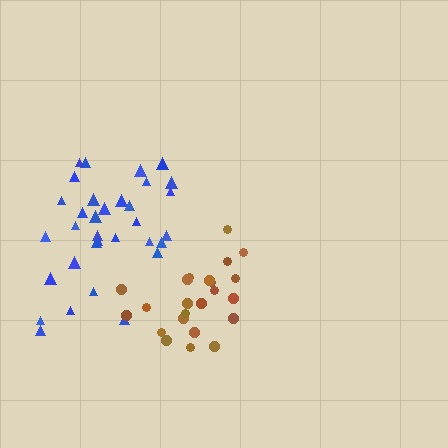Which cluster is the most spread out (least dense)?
Blue.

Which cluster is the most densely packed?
Brown.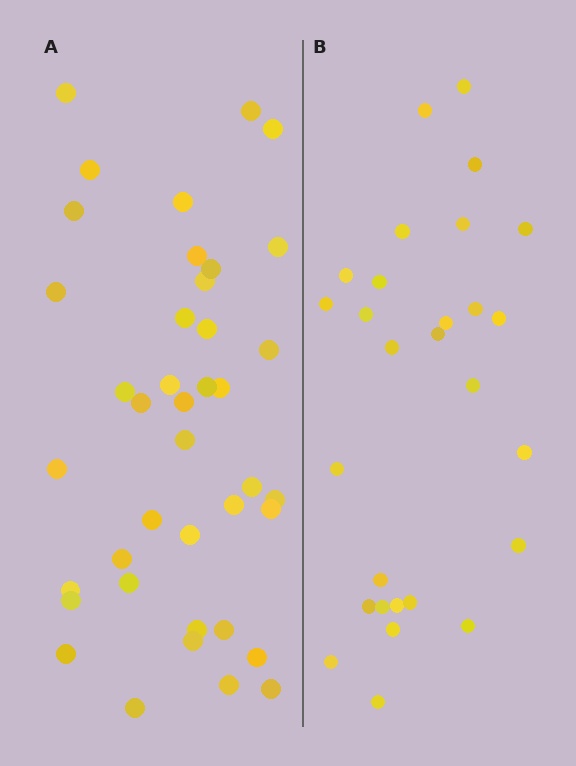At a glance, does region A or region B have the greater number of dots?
Region A (the left region) has more dots.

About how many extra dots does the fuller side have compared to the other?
Region A has roughly 12 or so more dots than region B.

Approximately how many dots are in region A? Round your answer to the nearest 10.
About 40 dots.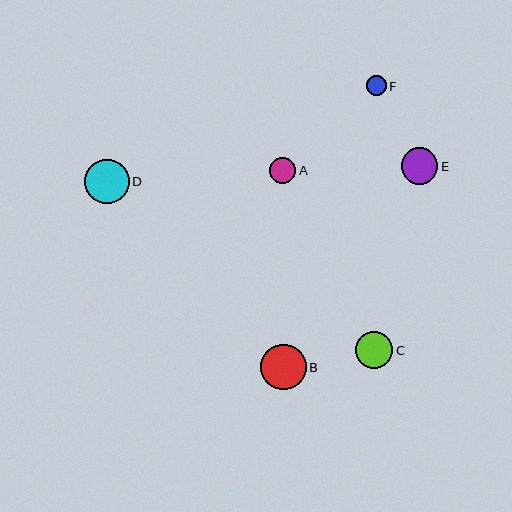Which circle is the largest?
Circle B is the largest with a size of approximately 46 pixels.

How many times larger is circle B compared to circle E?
Circle B is approximately 1.3 times the size of circle E.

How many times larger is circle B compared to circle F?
Circle B is approximately 2.3 times the size of circle F.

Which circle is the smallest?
Circle F is the smallest with a size of approximately 20 pixels.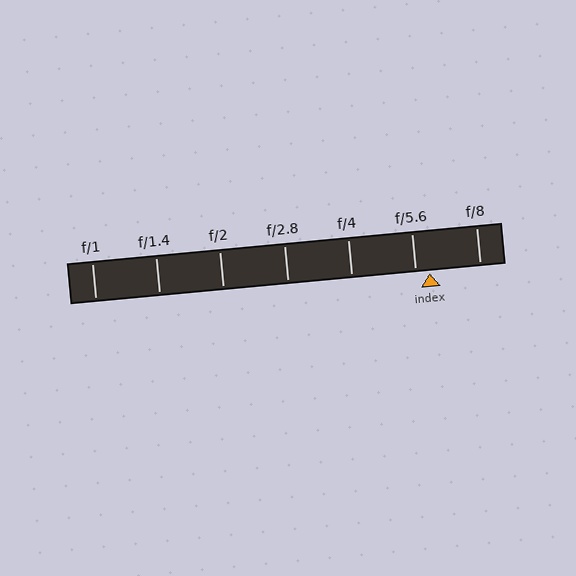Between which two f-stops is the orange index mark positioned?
The index mark is between f/5.6 and f/8.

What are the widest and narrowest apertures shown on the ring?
The widest aperture shown is f/1 and the narrowest is f/8.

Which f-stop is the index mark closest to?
The index mark is closest to f/5.6.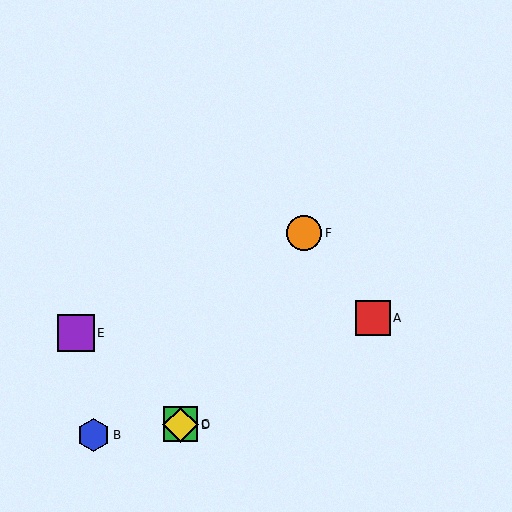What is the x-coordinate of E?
Object E is at x≈76.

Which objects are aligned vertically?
Objects C, D are aligned vertically.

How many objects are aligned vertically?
2 objects (C, D) are aligned vertically.